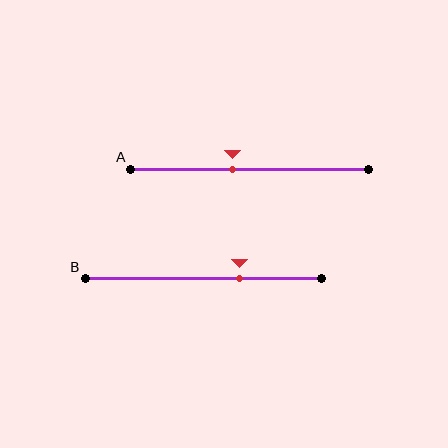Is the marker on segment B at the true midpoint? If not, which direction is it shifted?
No, the marker on segment B is shifted to the right by about 15% of the segment length.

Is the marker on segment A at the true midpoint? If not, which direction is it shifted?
No, the marker on segment A is shifted to the left by about 7% of the segment length.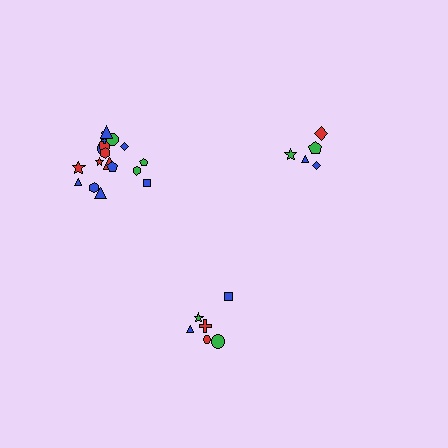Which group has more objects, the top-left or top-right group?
The top-left group.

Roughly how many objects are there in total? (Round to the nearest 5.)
Roughly 30 objects in total.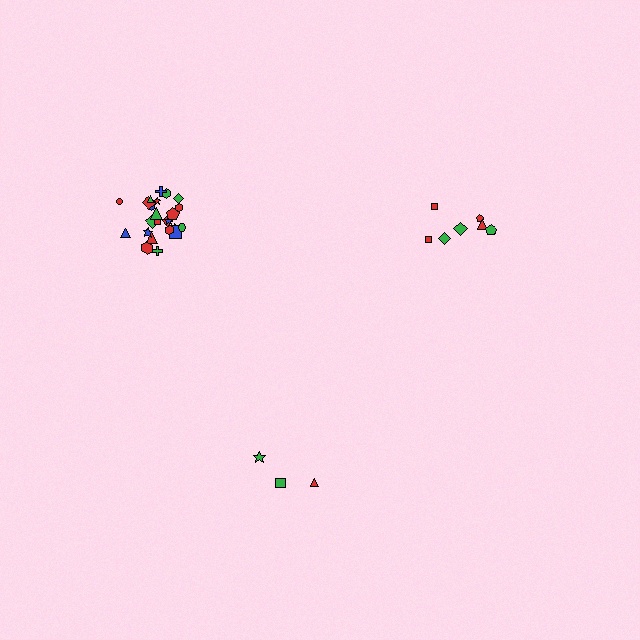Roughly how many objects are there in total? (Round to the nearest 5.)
Roughly 35 objects in total.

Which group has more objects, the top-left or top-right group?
The top-left group.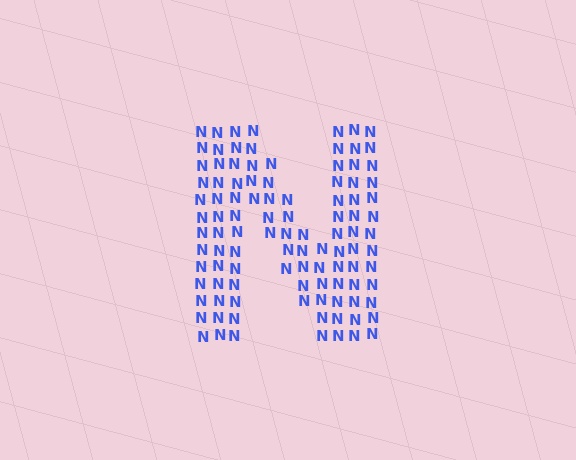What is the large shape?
The large shape is the letter N.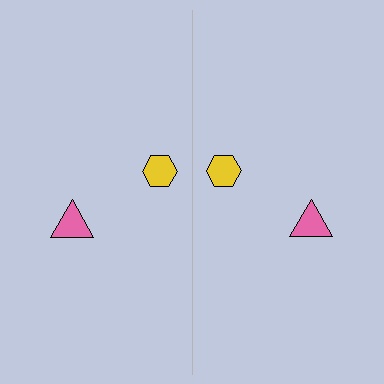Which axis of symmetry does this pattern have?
The pattern has a vertical axis of symmetry running through the center of the image.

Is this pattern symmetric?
Yes, this pattern has bilateral (reflection) symmetry.